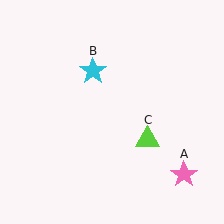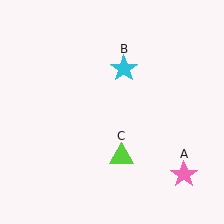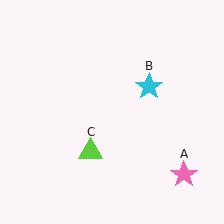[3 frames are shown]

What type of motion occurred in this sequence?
The cyan star (object B), lime triangle (object C) rotated clockwise around the center of the scene.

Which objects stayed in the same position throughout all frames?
Pink star (object A) remained stationary.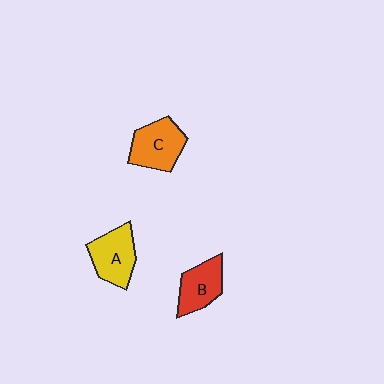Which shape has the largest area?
Shape C (orange).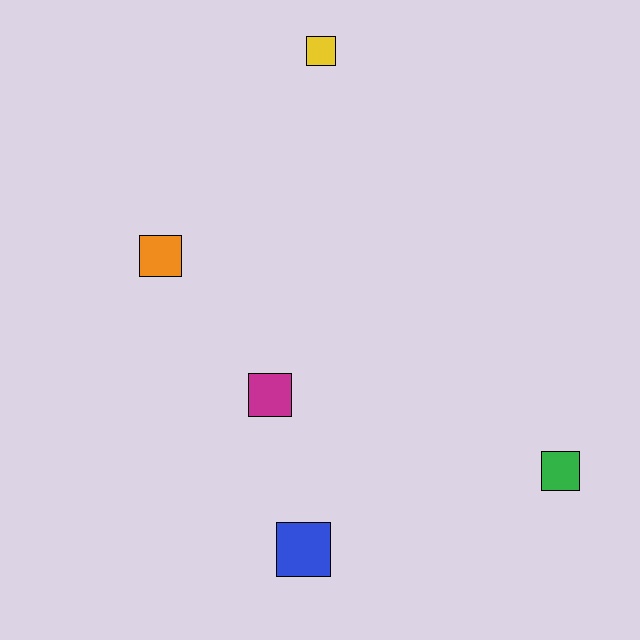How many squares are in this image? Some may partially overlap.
There are 5 squares.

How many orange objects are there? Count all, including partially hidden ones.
There is 1 orange object.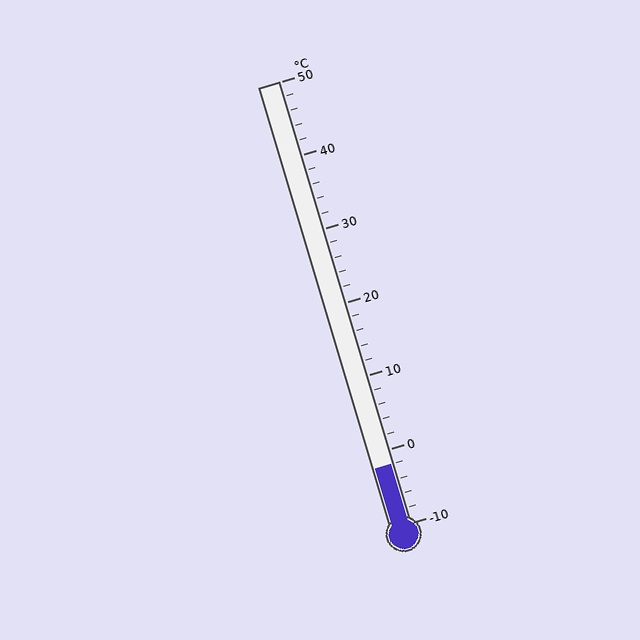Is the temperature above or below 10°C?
The temperature is below 10°C.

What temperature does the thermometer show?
The thermometer shows approximately -2°C.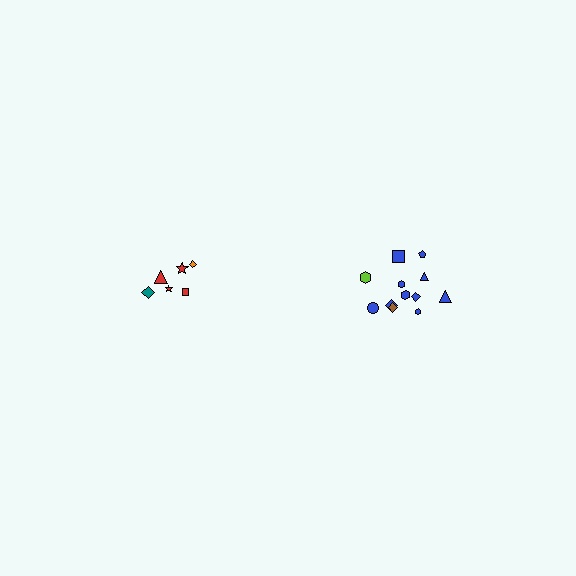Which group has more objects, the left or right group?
The right group.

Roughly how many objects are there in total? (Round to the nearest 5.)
Roughly 20 objects in total.